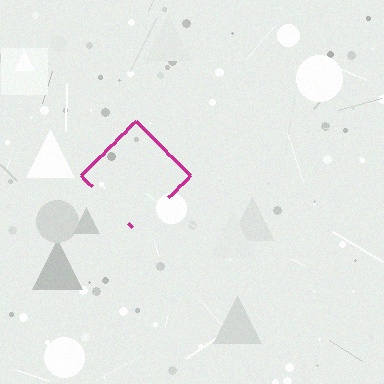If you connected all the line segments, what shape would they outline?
They would outline a diamond.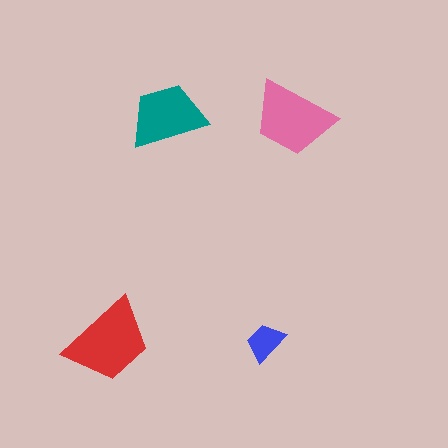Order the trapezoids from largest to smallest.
the red one, the pink one, the teal one, the blue one.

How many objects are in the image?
There are 4 objects in the image.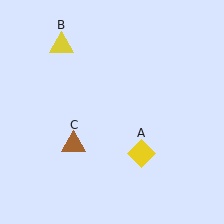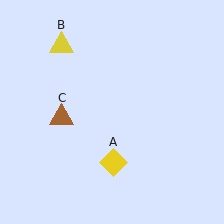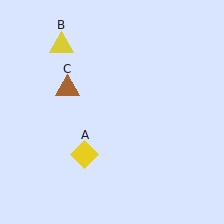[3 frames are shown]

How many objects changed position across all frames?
2 objects changed position: yellow diamond (object A), brown triangle (object C).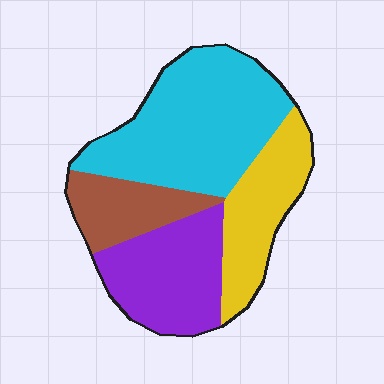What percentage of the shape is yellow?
Yellow covers 21% of the shape.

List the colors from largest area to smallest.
From largest to smallest: cyan, purple, yellow, brown.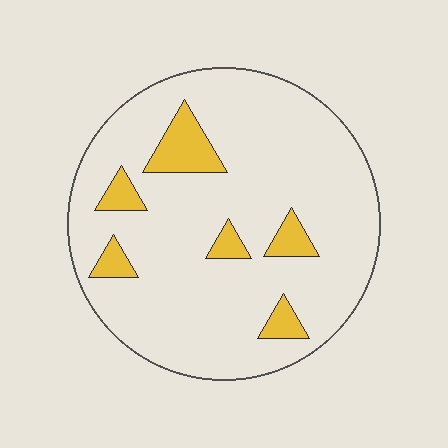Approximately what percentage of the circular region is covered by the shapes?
Approximately 10%.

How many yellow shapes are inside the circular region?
6.